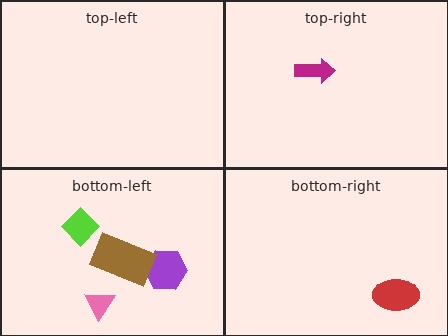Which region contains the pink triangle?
The bottom-left region.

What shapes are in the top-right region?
The magenta arrow.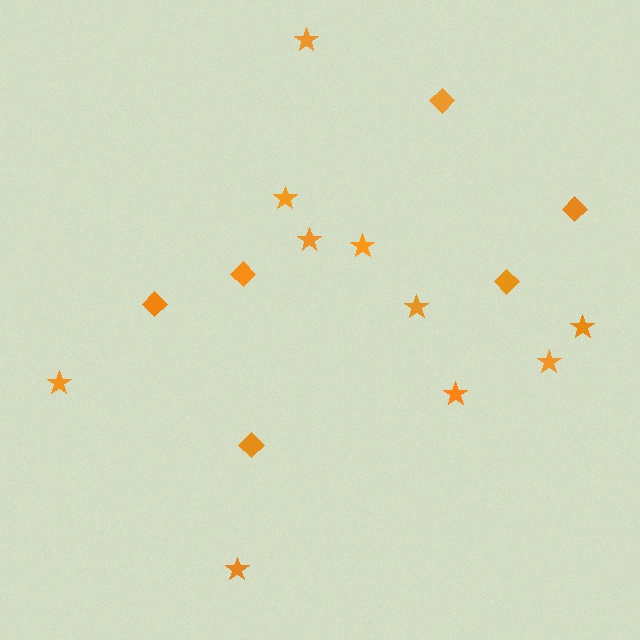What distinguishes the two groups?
There are 2 groups: one group of stars (10) and one group of diamonds (6).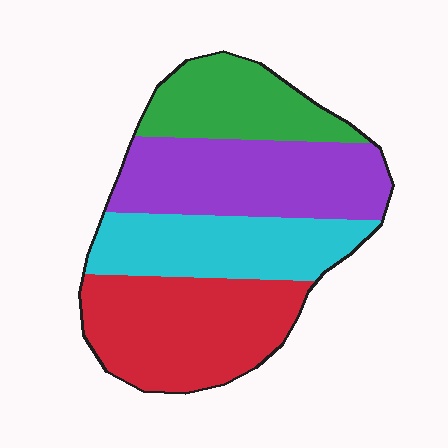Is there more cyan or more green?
Cyan.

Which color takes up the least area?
Green, at roughly 20%.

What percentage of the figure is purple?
Purple covers about 30% of the figure.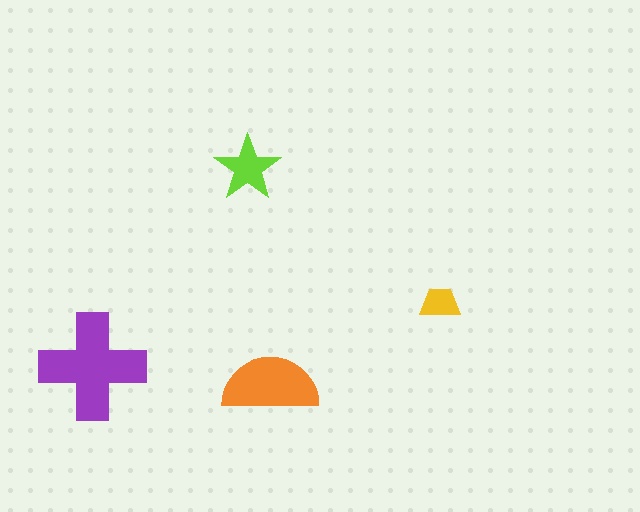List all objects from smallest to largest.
The yellow trapezoid, the lime star, the orange semicircle, the purple cross.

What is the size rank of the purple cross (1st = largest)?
1st.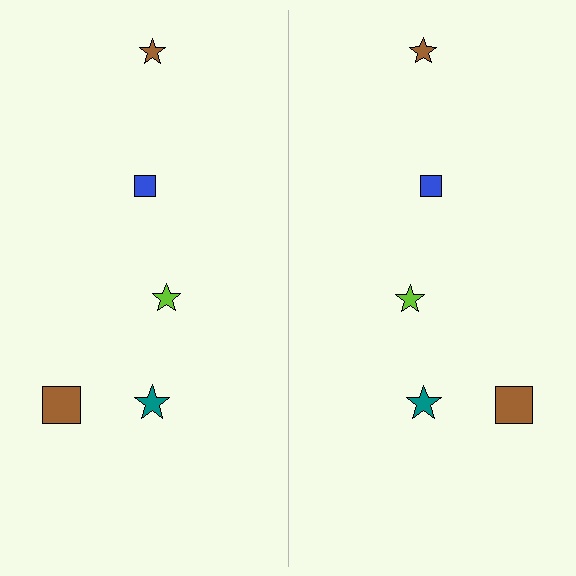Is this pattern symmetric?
Yes, this pattern has bilateral (reflection) symmetry.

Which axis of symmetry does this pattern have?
The pattern has a vertical axis of symmetry running through the center of the image.